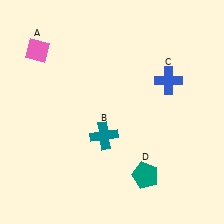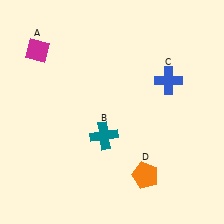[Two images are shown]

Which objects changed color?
A changed from pink to magenta. D changed from teal to orange.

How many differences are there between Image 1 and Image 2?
There are 2 differences between the two images.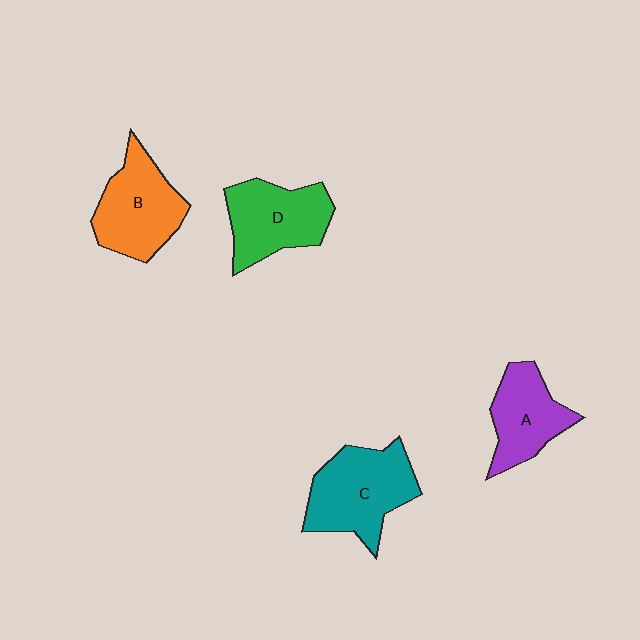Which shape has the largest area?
Shape C (teal).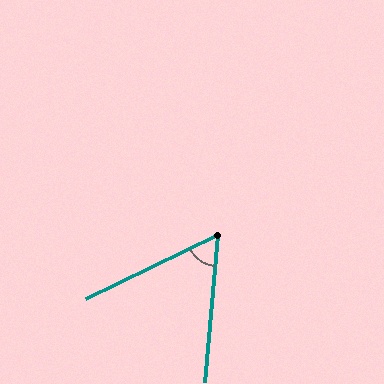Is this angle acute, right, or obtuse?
It is acute.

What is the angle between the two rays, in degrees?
Approximately 59 degrees.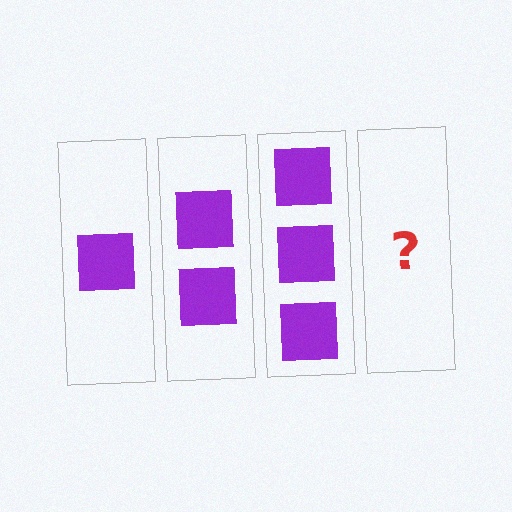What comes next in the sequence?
The next element should be 4 squares.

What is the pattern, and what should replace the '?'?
The pattern is that each step adds one more square. The '?' should be 4 squares.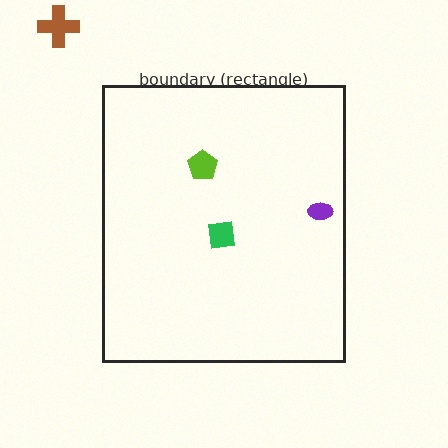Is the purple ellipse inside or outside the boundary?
Inside.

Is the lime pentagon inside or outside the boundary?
Inside.